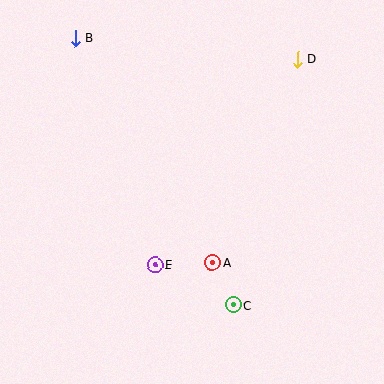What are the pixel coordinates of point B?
Point B is at (75, 38).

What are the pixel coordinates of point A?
Point A is at (213, 262).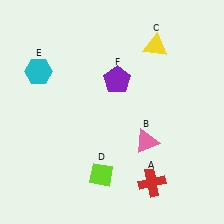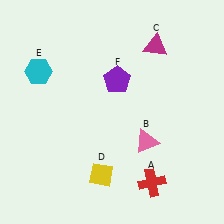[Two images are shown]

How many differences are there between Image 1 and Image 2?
There are 2 differences between the two images.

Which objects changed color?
C changed from yellow to magenta. D changed from lime to yellow.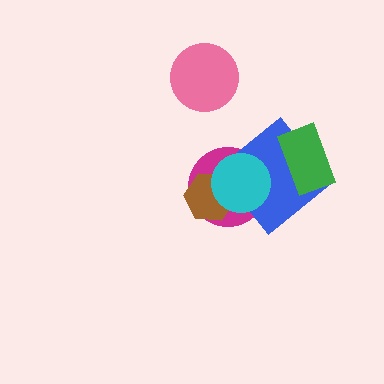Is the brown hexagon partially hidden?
Yes, it is partially covered by another shape.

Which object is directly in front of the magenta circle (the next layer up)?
The brown hexagon is directly in front of the magenta circle.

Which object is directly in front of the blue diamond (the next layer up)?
The cyan circle is directly in front of the blue diamond.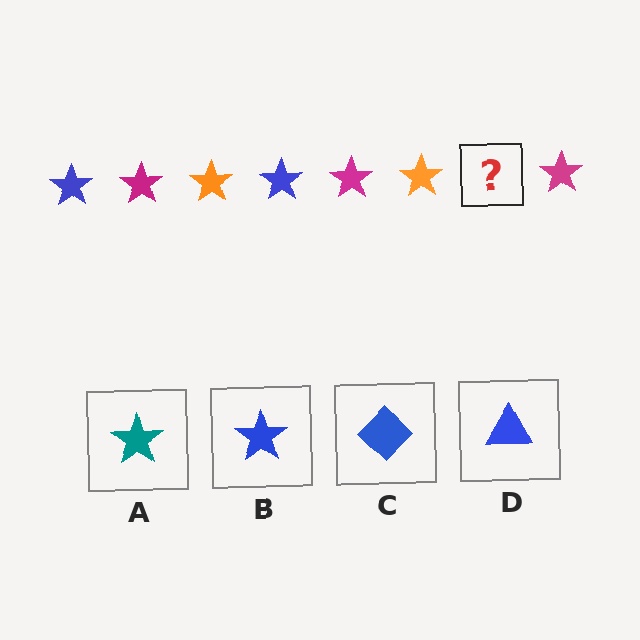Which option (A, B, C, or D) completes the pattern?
B.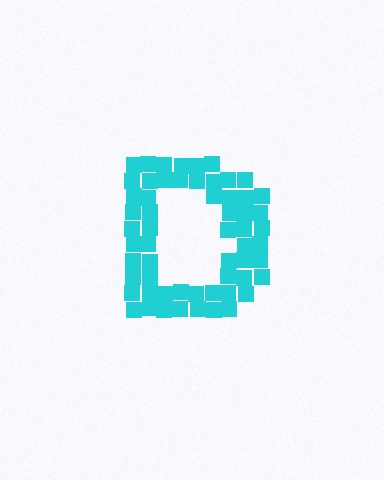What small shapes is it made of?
It is made of small squares.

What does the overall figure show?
The overall figure shows the letter D.